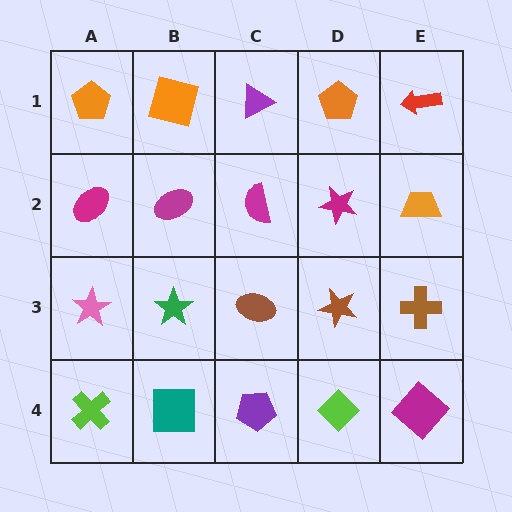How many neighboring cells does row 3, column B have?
4.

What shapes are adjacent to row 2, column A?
An orange pentagon (row 1, column A), a pink star (row 3, column A), a magenta ellipse (row 2, column B).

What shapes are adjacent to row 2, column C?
A purple triangle (row 1, column C), a brown ellipse (row 3, column C), a magenta ellipse (row 2, column B), a magenta star (row 2, column D).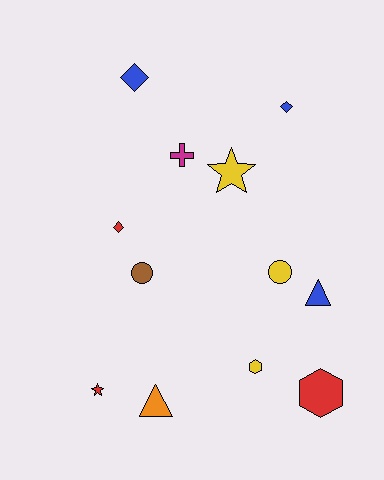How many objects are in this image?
There are 12 objects.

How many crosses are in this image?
There is 1 cross.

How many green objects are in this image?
There are no green objects.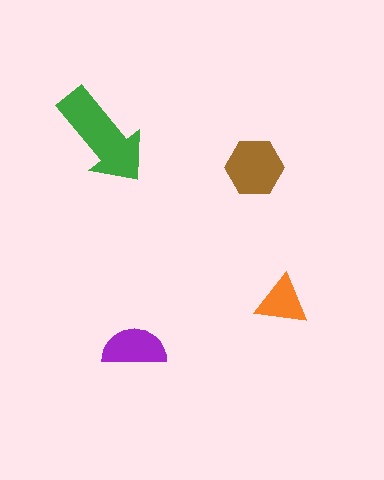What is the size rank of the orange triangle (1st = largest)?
4th.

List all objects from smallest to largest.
The orange triangle, the purple semicircle, the brown hexagon, the green arrow.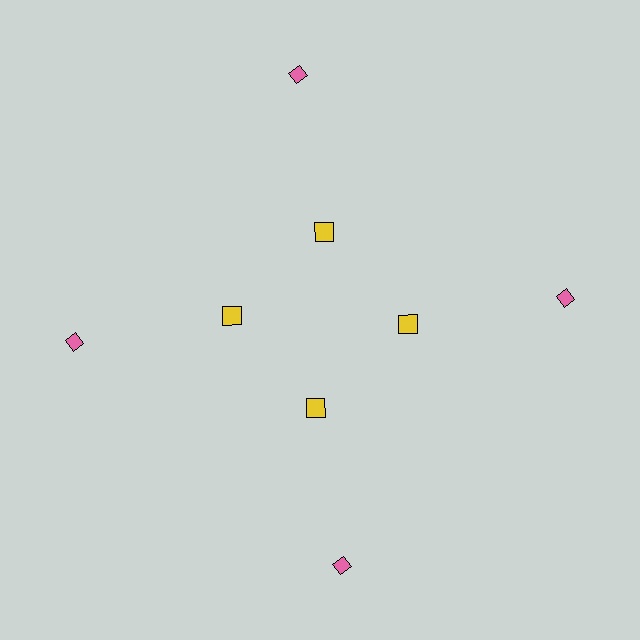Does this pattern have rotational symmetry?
Yes, this pattern has 4-fold rotational symmetry. It looks the same after rotating 90 degrees around the center.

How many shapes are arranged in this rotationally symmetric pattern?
There are 8 shapes, arranged in 4 groups of 2.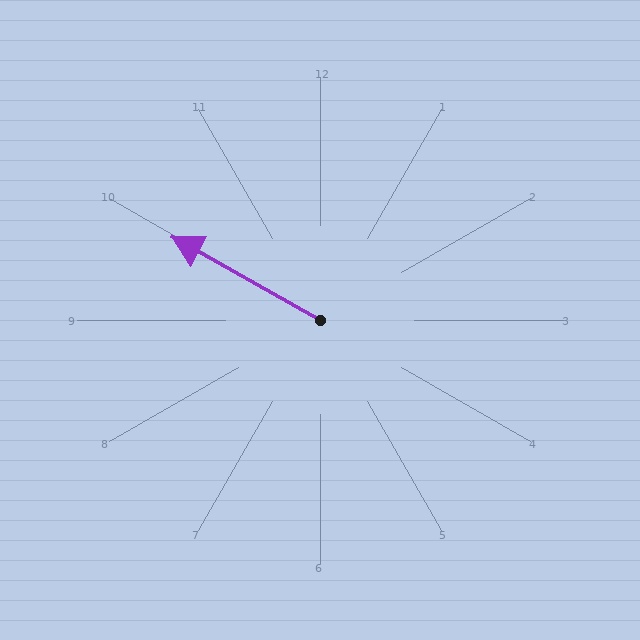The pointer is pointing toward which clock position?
Roughly 10 o'clock.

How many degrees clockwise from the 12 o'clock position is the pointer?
Approximately 299 degrees.